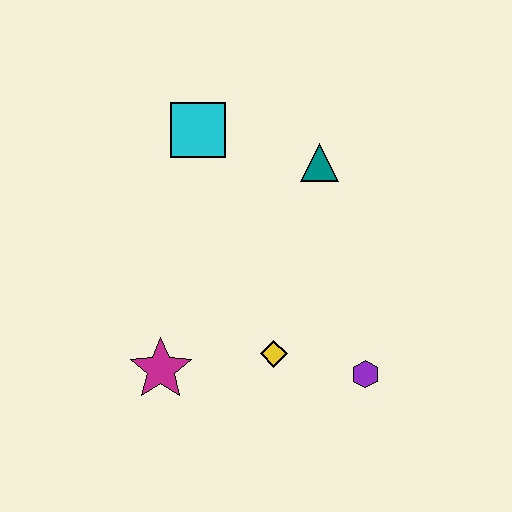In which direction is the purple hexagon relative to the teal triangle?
The purple hexagon is below the teal triangle.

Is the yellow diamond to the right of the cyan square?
Yes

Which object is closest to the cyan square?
The teal triangle is closest to the cyan square.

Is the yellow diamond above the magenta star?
Yes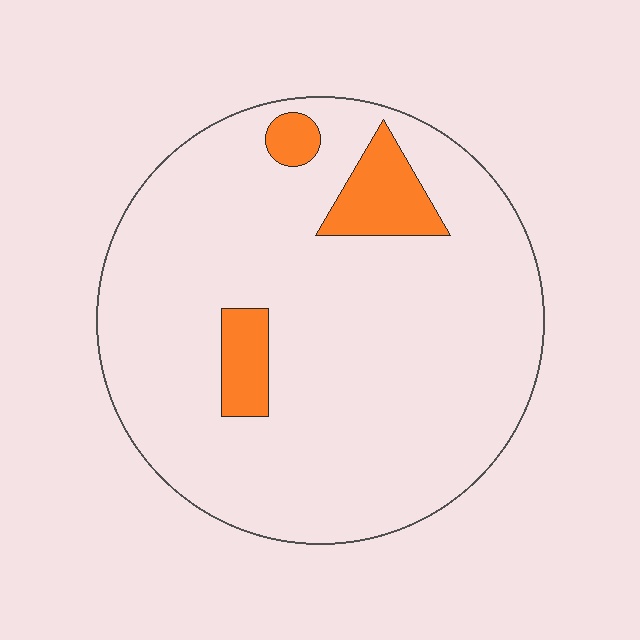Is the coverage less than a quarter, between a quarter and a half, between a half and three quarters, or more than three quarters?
Less than a quarter.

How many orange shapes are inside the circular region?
3.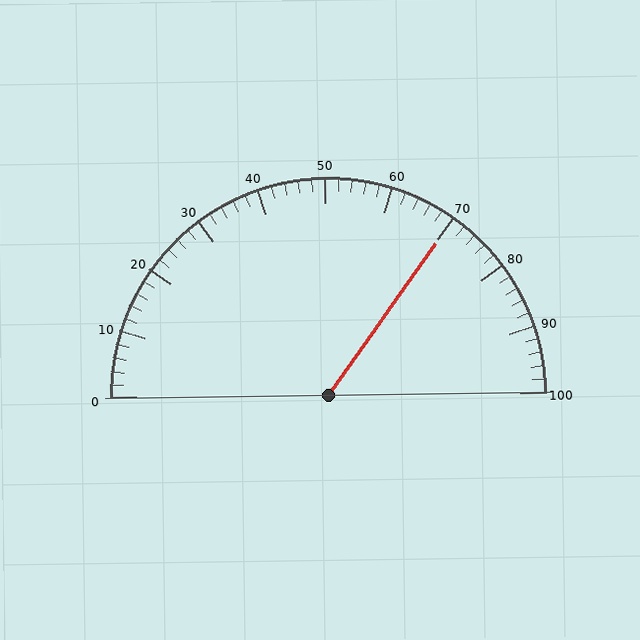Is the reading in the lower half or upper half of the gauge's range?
The reading is in the upper half of the range (0 to 100).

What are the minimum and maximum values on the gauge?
The gauge ranges from 0 to 100.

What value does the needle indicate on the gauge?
The needle indicates approximately 70.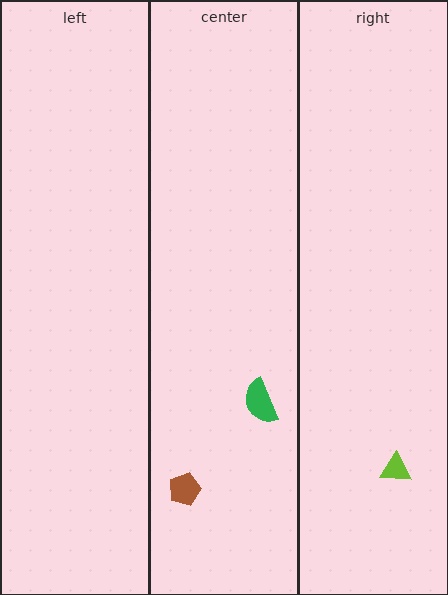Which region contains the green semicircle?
The center region.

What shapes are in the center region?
The green semicircle, the brown pentagon.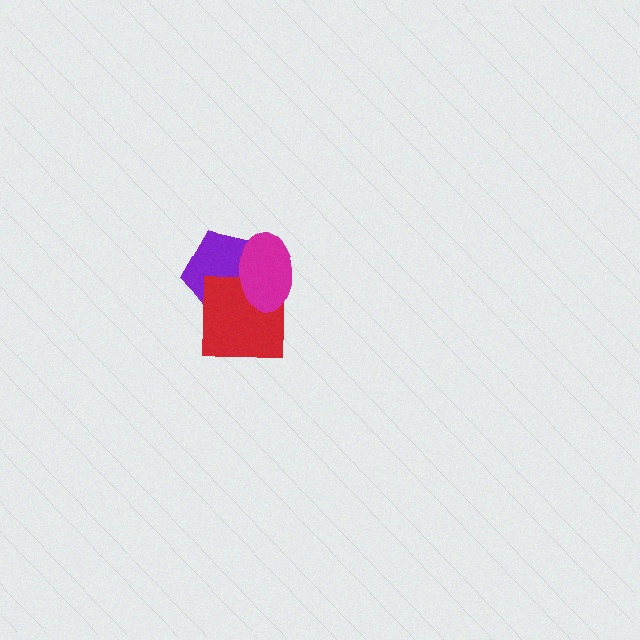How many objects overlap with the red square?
2 objects overlap with the red square.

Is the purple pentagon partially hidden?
Yes, it is partially covered by another shape.